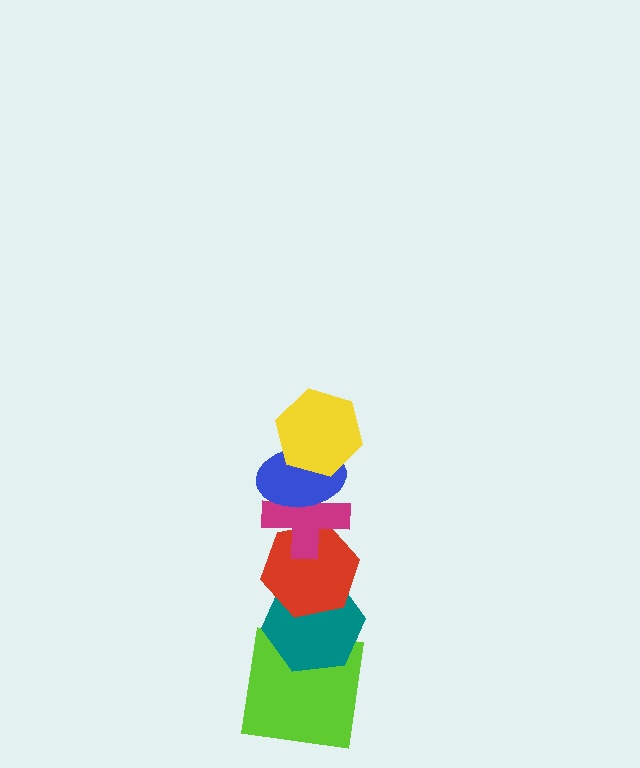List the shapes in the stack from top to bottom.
From top to bottom: the yellow hexagon, the blue ellipse, the magenta cross, the red hexagon, the teal hexagon, the lime square.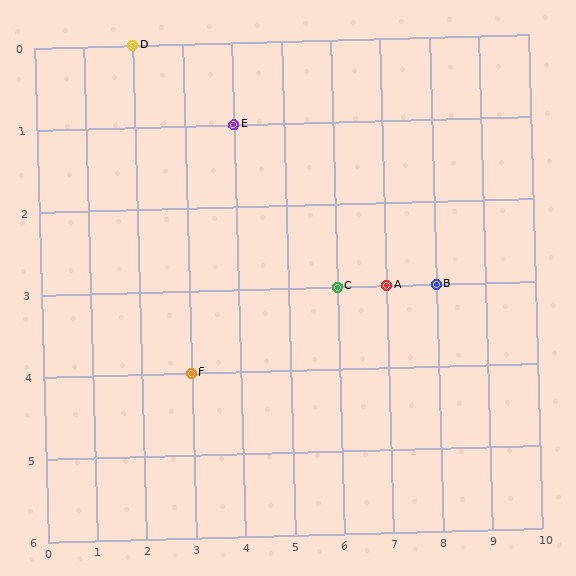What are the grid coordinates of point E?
Point E is at grid coordinates (4, 1).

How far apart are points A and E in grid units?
Points A and E are 3 columns and 2 rows apart (about 3.6 grid units diagonally).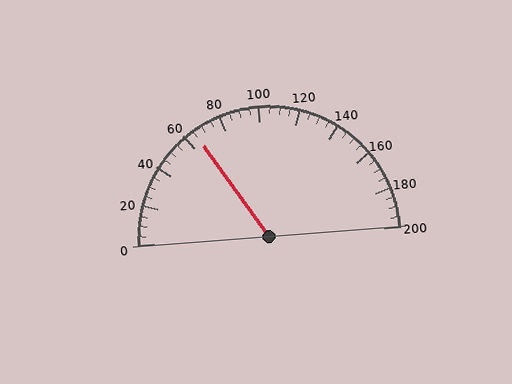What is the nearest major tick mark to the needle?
The nearest major tick mark is 60.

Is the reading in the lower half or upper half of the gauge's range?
The reading is in the lower half of the range (0 to 200).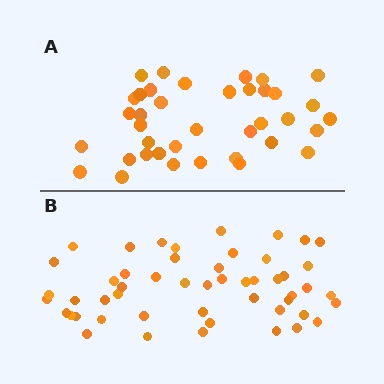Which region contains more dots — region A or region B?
Region B (the bottom region) has more dots.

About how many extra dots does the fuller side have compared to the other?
Region B has approximately 15 more dots than region A.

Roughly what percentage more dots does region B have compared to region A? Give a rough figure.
About 35% more.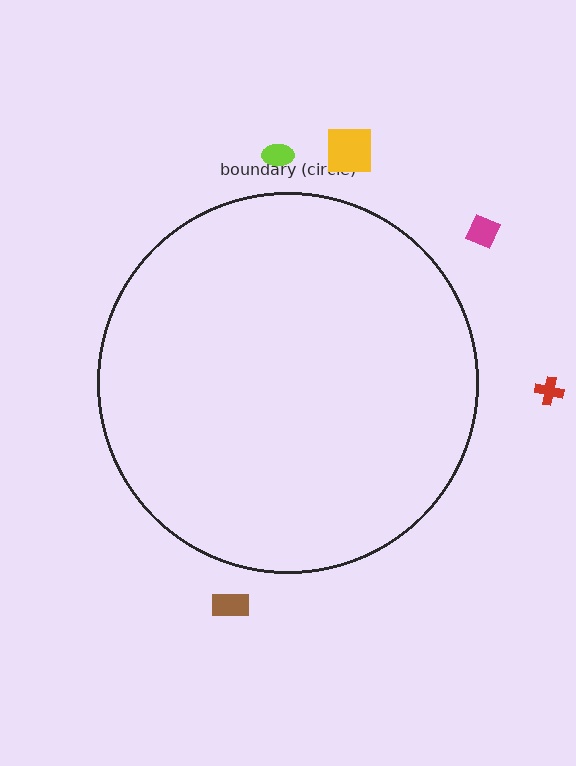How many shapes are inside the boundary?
0 inside, 5 outside.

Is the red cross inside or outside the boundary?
Outside.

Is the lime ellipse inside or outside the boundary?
Outside.